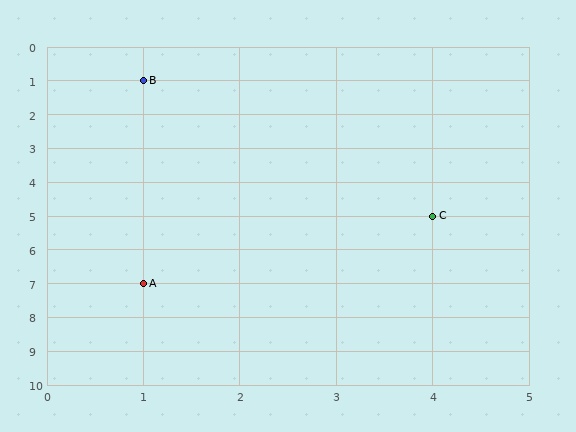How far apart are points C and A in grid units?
Points C and A are 3 columns and 2 rows apart (about 3.6 grid units diagonally).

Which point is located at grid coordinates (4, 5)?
Point C is at (4, 5).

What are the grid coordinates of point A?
Point A is at grid coordinates (1, 7).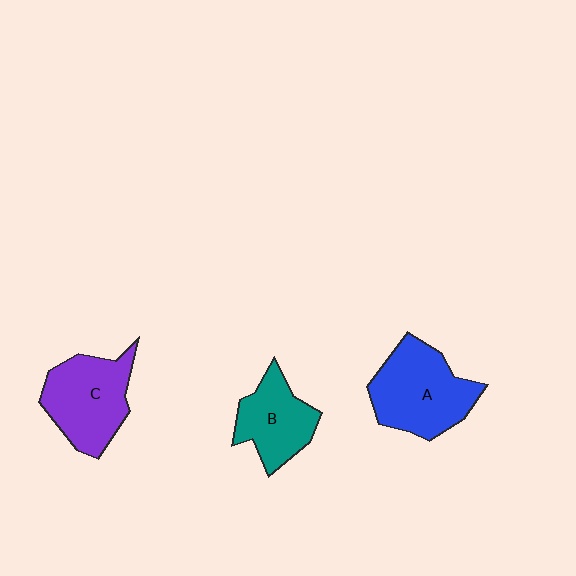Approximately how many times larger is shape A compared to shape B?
Approximately 1.4 times.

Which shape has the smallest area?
Shape B (teal).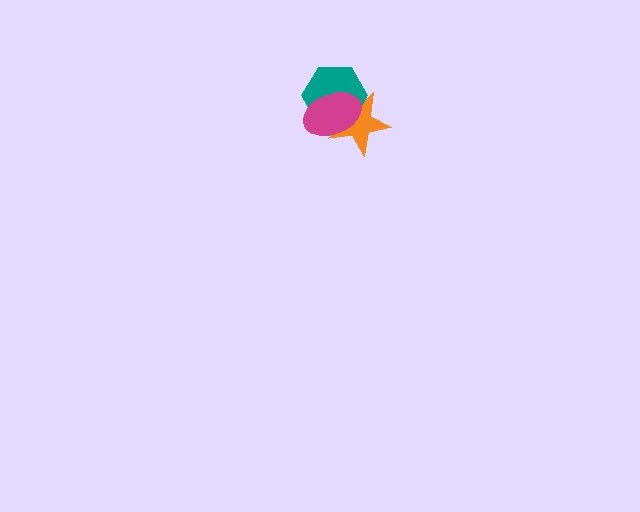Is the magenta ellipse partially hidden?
No, no other shape covers it.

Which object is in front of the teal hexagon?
The magenta ellipse is in front of the teal hexagon.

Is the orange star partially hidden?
Yes, it is partially covered by another shape.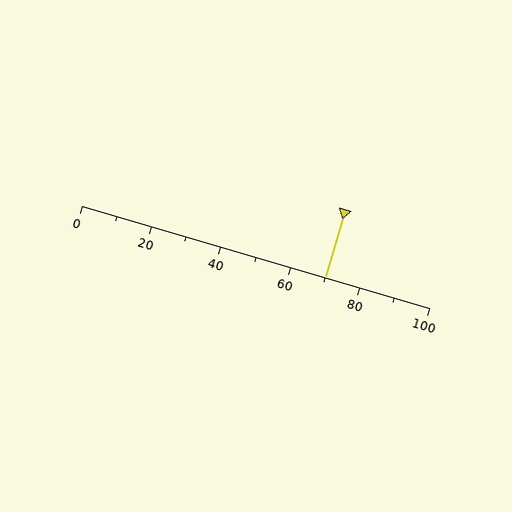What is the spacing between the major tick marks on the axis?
The major ticks are spaced 20 apart.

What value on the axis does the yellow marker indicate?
The marker indicates approximately 70.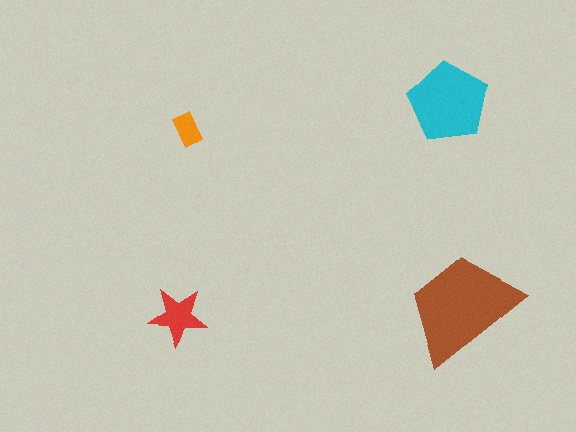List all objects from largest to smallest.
The brown trapezoid, the cyan pentagon, the red star, the orange rectangle.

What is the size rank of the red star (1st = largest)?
3rd.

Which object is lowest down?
The red star is bottommost.